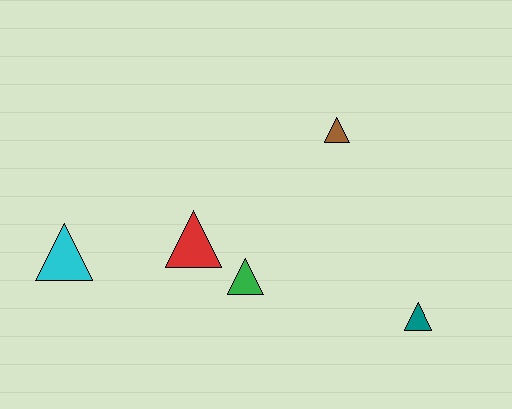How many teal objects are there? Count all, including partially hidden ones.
There is 1 teal object.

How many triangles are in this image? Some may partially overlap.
There are 5 triangles.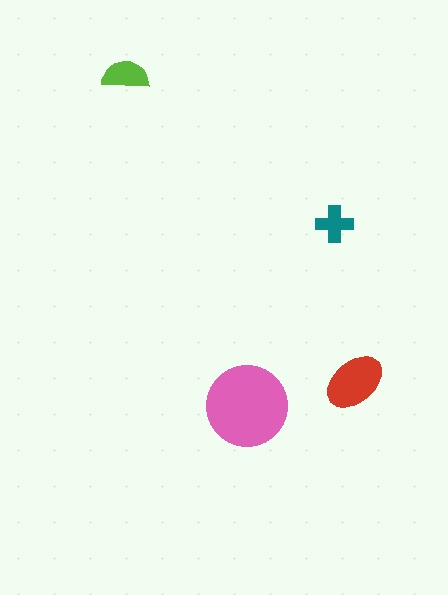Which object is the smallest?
The teal cross.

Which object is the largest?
The pink circle.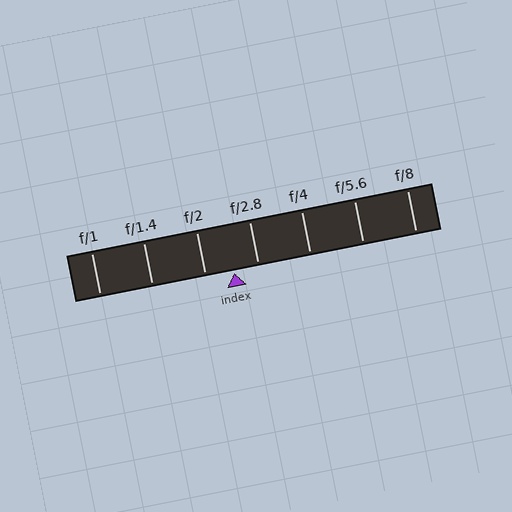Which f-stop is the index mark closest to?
The index mark is closest to f/2.8.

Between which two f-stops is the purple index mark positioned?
The index mark is between f/2 and f/2.8.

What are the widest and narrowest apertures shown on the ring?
The widest aperture shown is f/1 and the narrowest is f/8.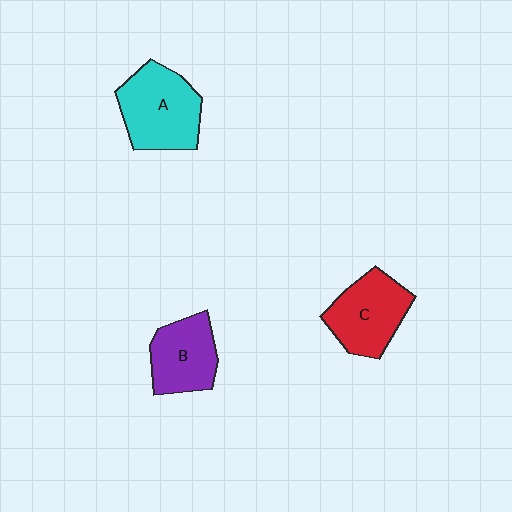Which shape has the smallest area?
Shape B (purple).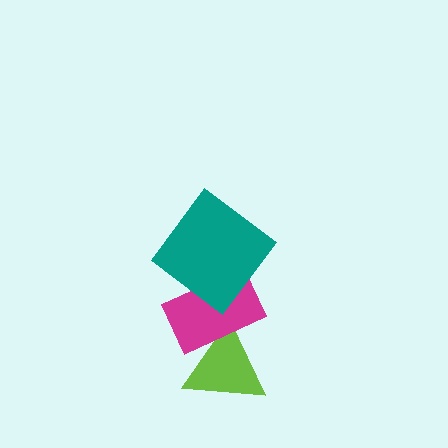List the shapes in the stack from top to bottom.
From top to bottom: the teal diamond, the magenta rectangle, the lime triangle.